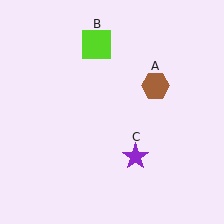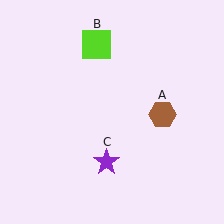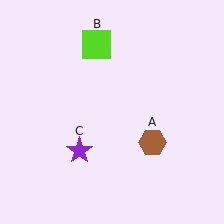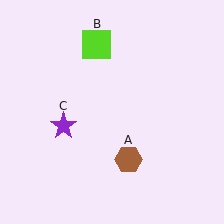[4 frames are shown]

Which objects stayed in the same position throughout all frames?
Lime square (object B) remained stationary.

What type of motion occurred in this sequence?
The brown hexagon (object A), purple star (object C) rotated clockwise around the center of the scene.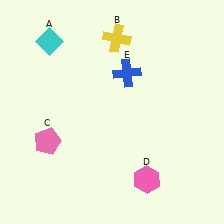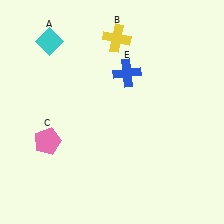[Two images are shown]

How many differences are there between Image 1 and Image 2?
There is 1 difference between the two images.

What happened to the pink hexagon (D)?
The pink hexagon (D) was removed in Image 2. It was in the bottom-right area of Image 1.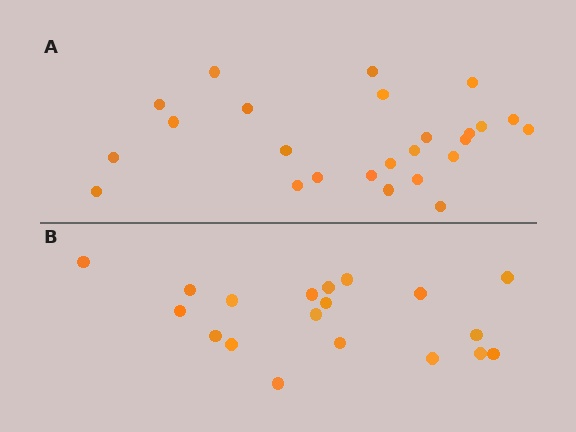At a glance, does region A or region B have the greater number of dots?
Region A (the top region) has more dots.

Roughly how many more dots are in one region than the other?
Region A has about 6 more dots than region B.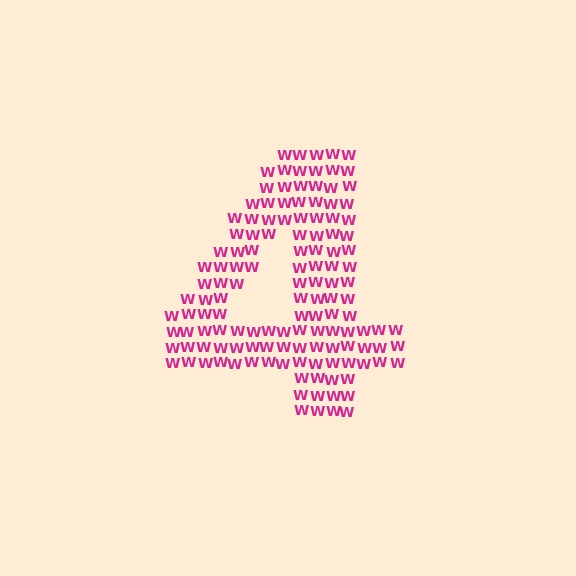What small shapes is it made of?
It is made of small letter W's.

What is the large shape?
The large shape is the digit 4.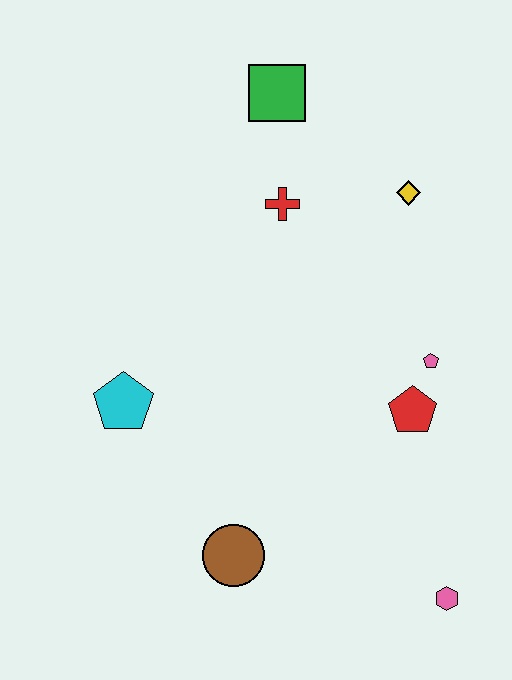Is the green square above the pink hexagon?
Yes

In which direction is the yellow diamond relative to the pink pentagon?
The yellow diamond is above the pink pentagon.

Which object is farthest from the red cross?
The pink hexagon is farthest from the red cross.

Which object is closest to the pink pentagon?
The red pentagon is closest to the pink pentagon.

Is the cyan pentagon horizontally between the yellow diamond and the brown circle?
No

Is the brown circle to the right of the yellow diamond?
No